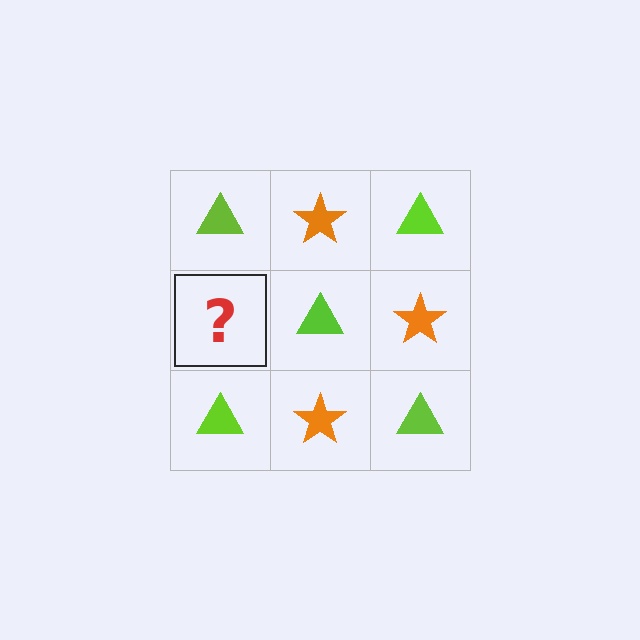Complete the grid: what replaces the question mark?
The question mark should be replaced with an orange star.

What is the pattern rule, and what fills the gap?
The rule is that it alternates lime triangle and orange star in a checkerboard pattern. The gap should be filled with an orange star.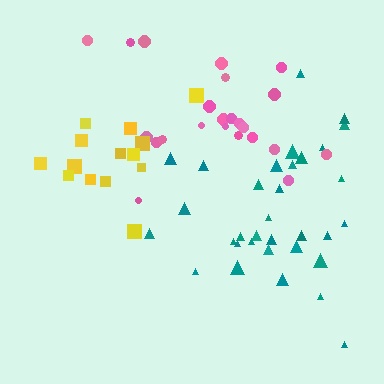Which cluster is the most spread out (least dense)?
Pink.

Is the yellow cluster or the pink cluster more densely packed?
Yellow.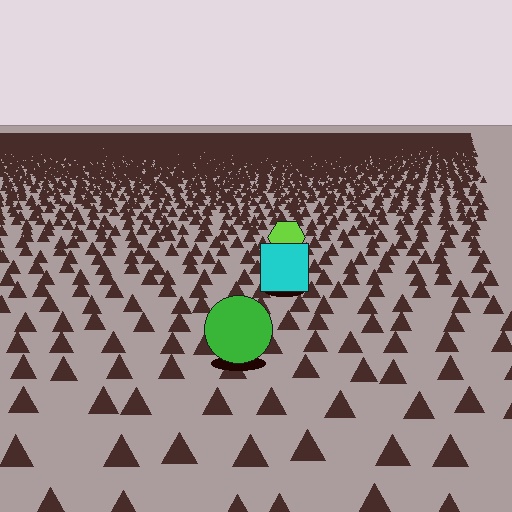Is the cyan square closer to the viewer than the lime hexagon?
Yes. The cyan square is closer — you can tell from the texture gradient: the ground texture is coarser near it.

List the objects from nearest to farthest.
From nearest to farthest: the green circle, the cyan square, the lime hexagon.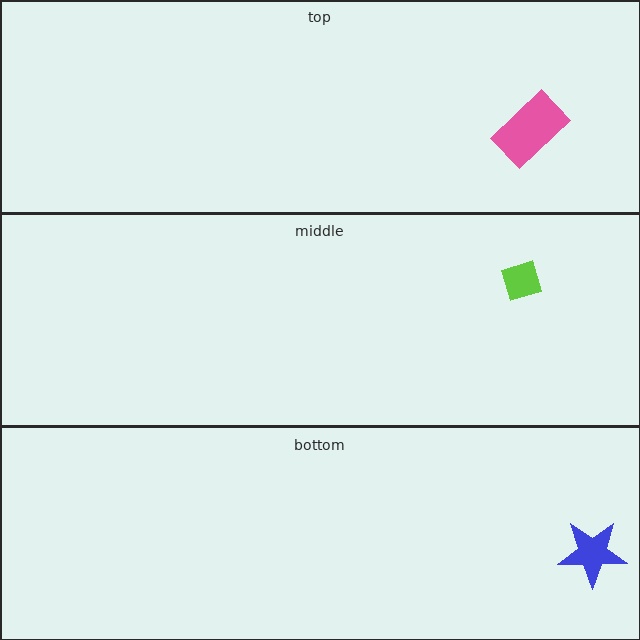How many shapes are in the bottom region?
1.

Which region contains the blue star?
The bottom region.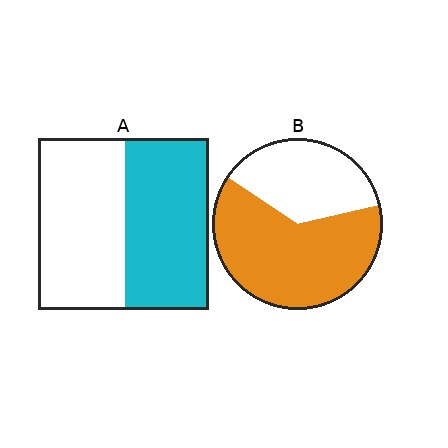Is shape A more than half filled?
Roughly half.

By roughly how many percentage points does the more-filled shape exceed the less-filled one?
By roughly 15 percentage points (B over A).